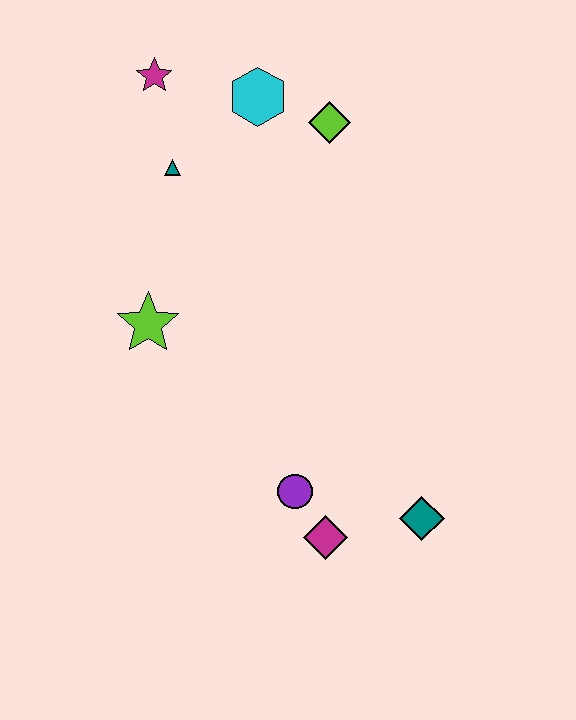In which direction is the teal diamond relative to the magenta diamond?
The teal diamond is to the right of the magenta diamond.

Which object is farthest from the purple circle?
The magenta star is farthest from the purple circle.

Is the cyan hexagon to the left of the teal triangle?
No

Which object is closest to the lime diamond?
The cyan hexagon is closest to the lime diamond.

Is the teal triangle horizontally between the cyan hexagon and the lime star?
Yes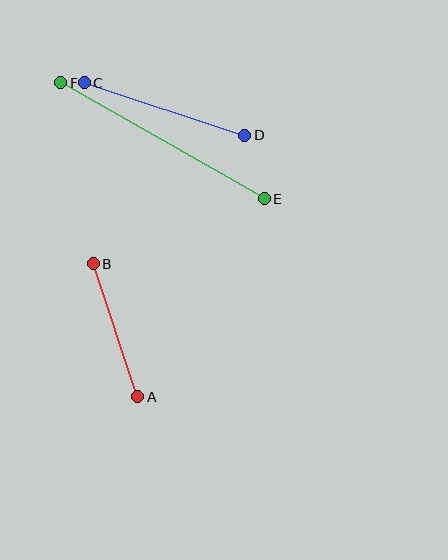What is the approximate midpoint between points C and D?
The midpoint is at approximately (165, 109) pixels.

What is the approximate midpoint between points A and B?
The midpoint is at approximately (115, 330) pixels.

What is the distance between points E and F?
The distance is approximately 234 pixels.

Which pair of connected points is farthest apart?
Points E and F are farthest apart.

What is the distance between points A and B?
The distance is approximately 140 pixels.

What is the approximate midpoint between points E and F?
The midpoint is at approximately (163, 141) pixels.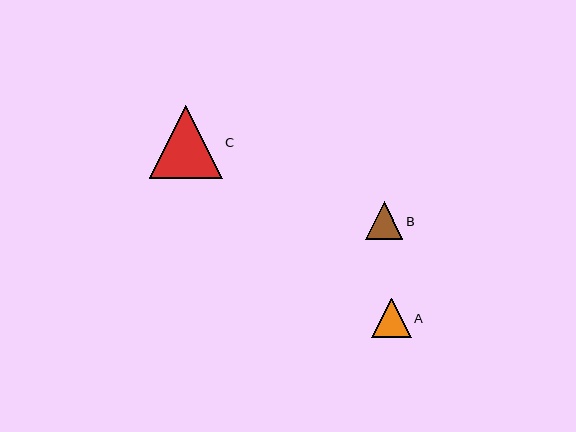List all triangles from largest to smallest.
From largest to smallest: C, A, B.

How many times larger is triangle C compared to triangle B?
Triangle C is approximately 2.0 times the size of triangle B.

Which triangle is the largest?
Triangle C is the largest with a size of approximately 73 pixels.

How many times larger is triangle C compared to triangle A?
Triangle C is approximately 1.9 times the size of triangle A.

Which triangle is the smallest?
Triangle B is the smallest with a size of approximately 37 pixels.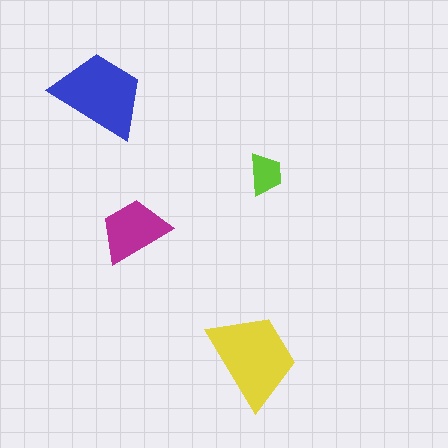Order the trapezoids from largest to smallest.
the yellow one, the blue one, the magenta one, the lime one.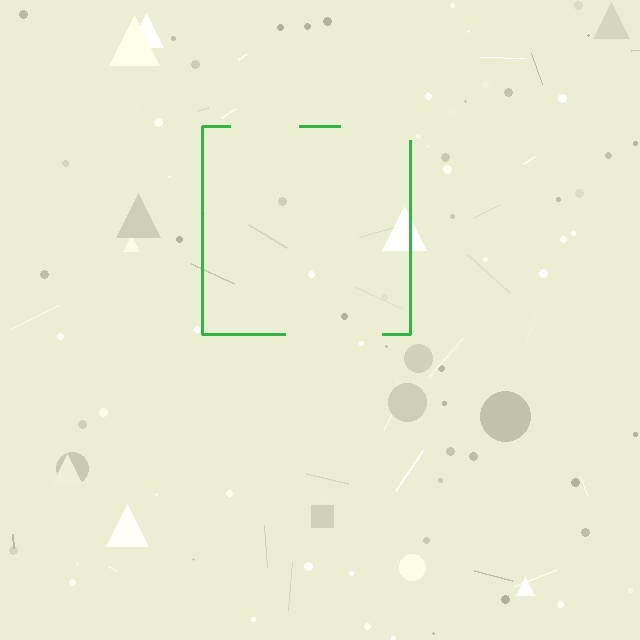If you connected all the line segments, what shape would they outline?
They would outline a square.